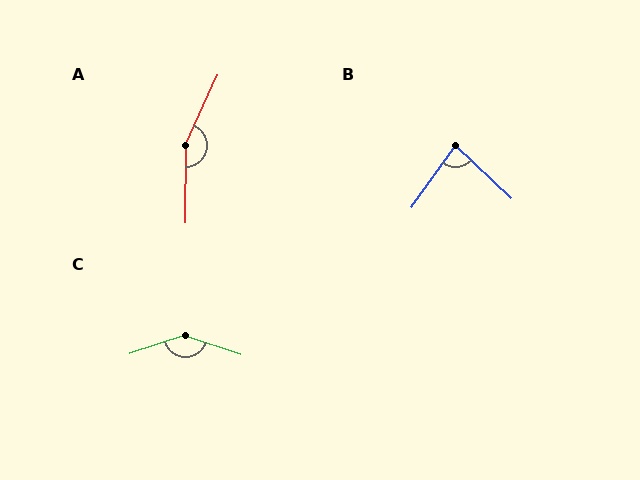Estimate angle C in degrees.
Approximately 143 degrees.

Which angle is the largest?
A, at approximately 155 degrees.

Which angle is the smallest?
B, at approximately 82 degrees.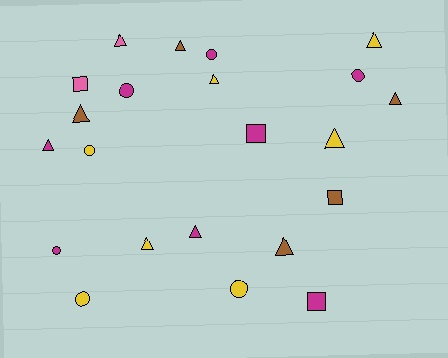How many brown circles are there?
There are no brown circles.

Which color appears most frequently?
Magenta, with 8 objects.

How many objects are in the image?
There are 22 objects.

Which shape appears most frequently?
Triangle, with 11 objects.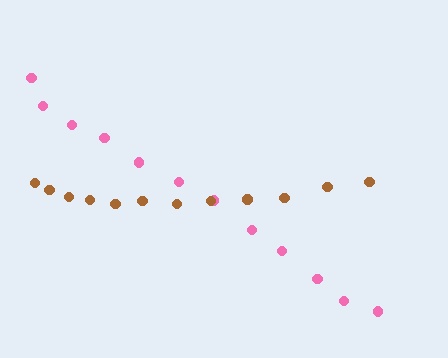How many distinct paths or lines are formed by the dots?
There are 2 distinct paths.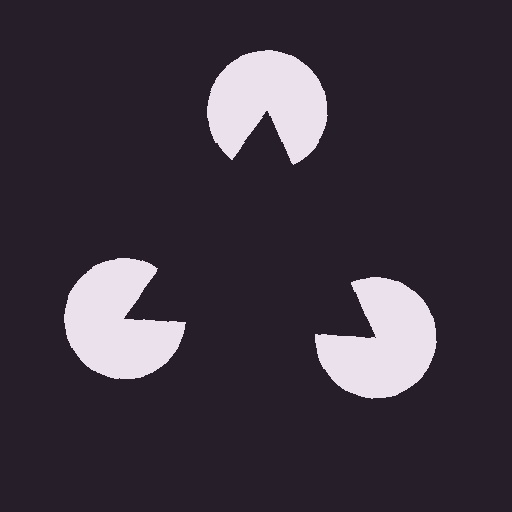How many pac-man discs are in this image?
There are 3 — one at each vertex of the illusory triangle.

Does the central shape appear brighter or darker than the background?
It typically appears slightly darker than the background, even though no actual brightness change is drawn.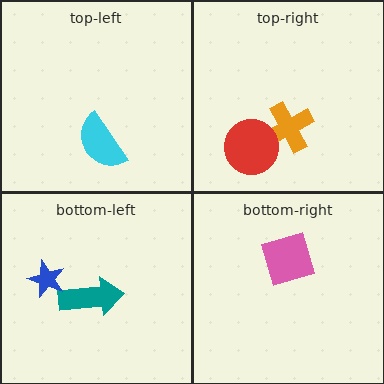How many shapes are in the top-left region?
1.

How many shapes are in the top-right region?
2.